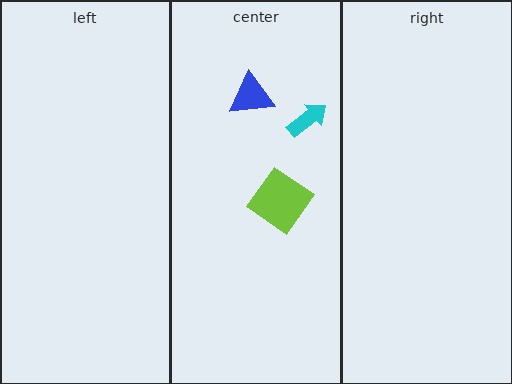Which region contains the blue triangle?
The center region.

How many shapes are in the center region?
3.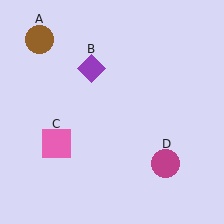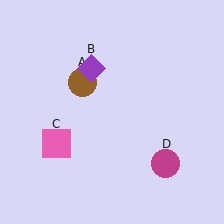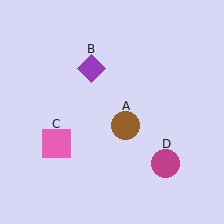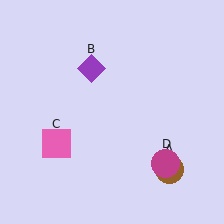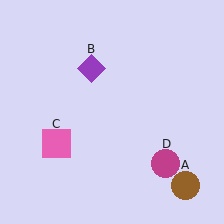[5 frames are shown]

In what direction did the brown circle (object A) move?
The brown circle (object A) moved down and to the right.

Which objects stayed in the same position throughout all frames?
Purple diamond (object B) and pink square (object C) and magenta circle (object D) remained stationary.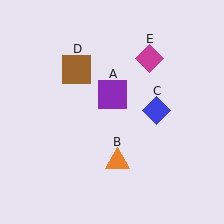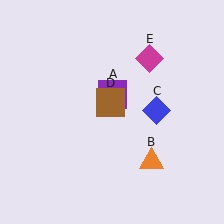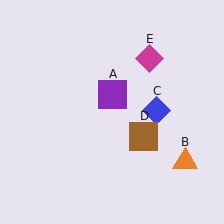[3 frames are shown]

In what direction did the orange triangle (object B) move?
The orange triangle (object B) moved right.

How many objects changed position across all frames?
2 objects changed position: orange triangle (object B), brown square (object D).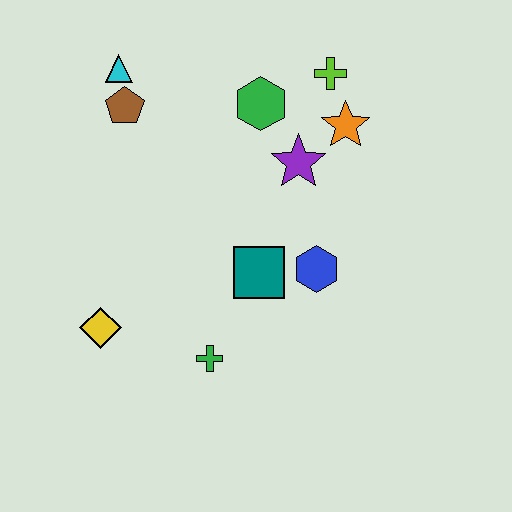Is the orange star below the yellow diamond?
No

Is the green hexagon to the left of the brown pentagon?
No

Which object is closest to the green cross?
The teal square is closest to the green cross.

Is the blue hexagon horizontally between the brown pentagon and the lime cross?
Yes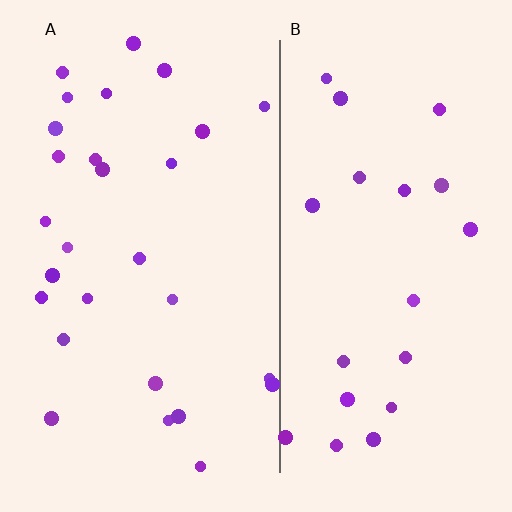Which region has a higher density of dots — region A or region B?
A (the left).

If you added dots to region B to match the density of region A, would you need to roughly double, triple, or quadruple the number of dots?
Approximately double.